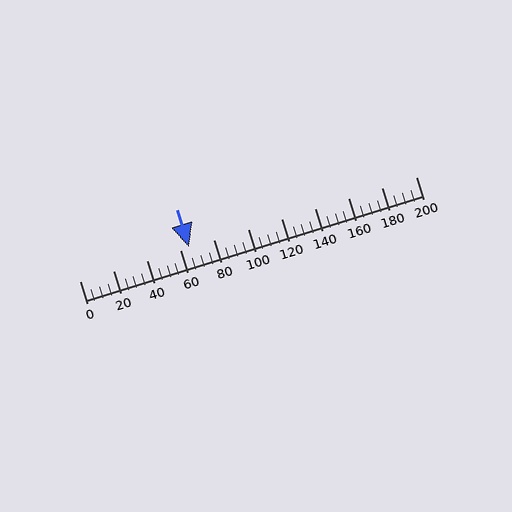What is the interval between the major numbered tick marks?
The major tick marks are spaced 20 units apart.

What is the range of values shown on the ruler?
The ruler shows values from 0 to 200.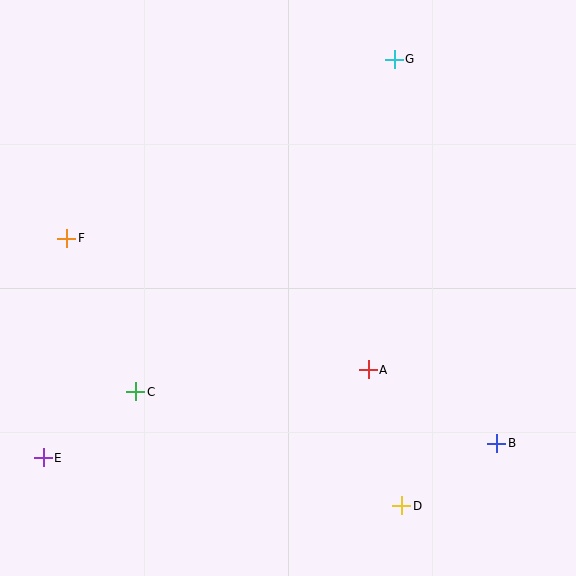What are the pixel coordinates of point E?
Point E is at (43, 458).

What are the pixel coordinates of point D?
Point D is at (402, 506).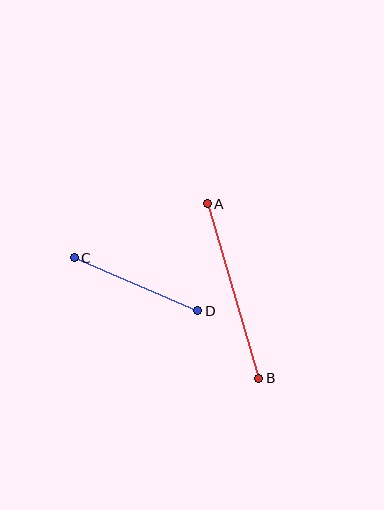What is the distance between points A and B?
The distance is approximately 182 pixels.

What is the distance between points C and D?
The distance is approximately 134 pixels.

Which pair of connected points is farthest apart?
Points A and B are farthest apart.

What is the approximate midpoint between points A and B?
The midpoint is at approximately (233, 291) pixels.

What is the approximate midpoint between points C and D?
The midpoint is at approximately (136, 284) pixels.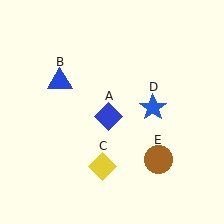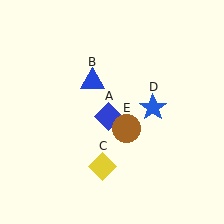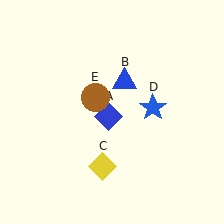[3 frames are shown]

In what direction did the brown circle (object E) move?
The brown circle (object E) moved up and to the left.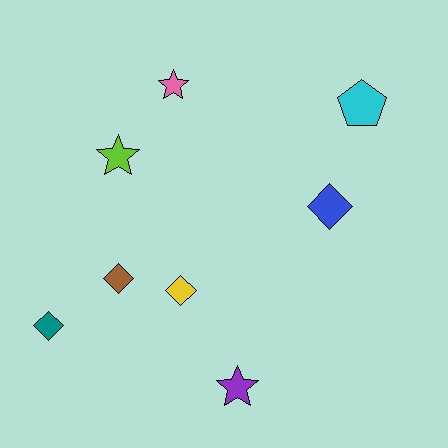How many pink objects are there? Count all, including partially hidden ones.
There is 1 pink object.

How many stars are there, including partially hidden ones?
There are 3 stars.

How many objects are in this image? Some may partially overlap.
There are 8 objects.